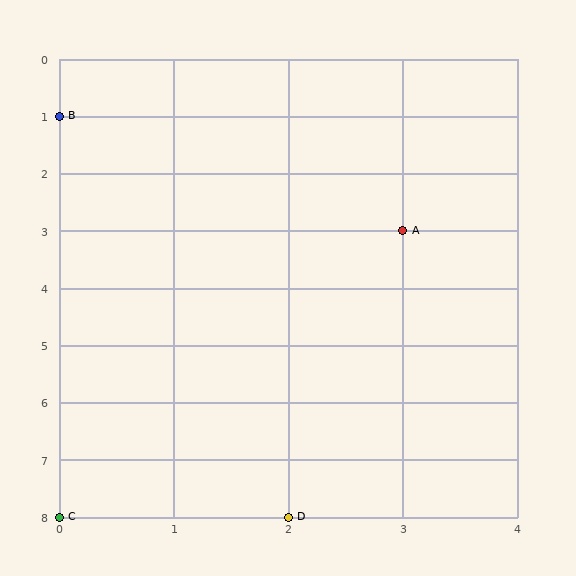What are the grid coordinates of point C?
Point C is at grid coordinates (0, 8).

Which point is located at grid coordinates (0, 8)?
Point C is at (0, 8).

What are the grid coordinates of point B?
Point B is at grid coordinates (0, 1).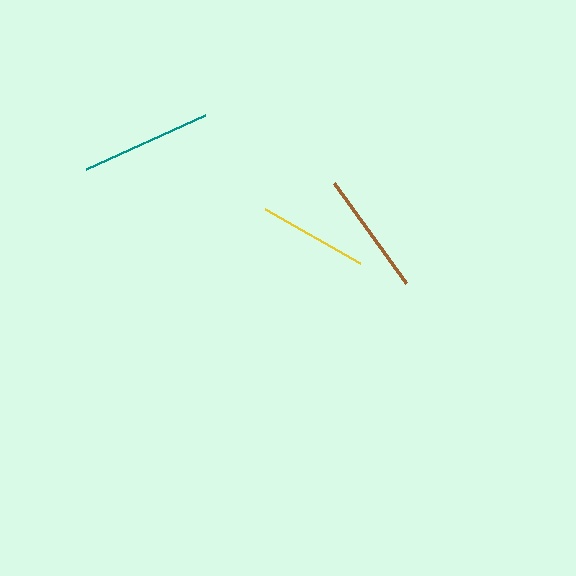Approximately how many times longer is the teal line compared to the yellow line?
The teal line is approximately 1.2 times the length of the yellow line.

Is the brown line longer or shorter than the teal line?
The teal line is longer than the brown line.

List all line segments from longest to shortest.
From longest to shortest: teal, brown, yellow.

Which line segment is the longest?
The teal line is the longest at approximately 131 pixels.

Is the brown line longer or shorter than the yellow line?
The brown line is longer than the yellow line.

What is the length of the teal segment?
The teal segment is approximately 131 pixels long.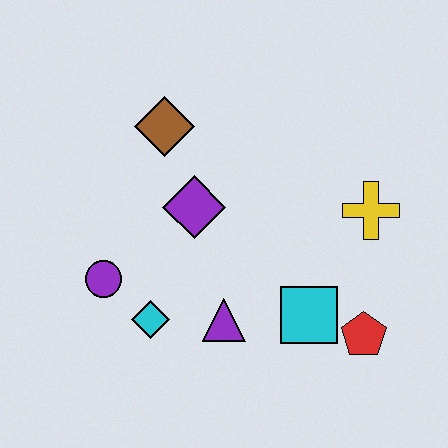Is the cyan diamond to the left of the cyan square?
Yes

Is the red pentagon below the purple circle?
Yes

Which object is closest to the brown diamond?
The purple diamond is closest to the brown diamond.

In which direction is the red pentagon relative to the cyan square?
The red pentagon is to the right of the cyan square.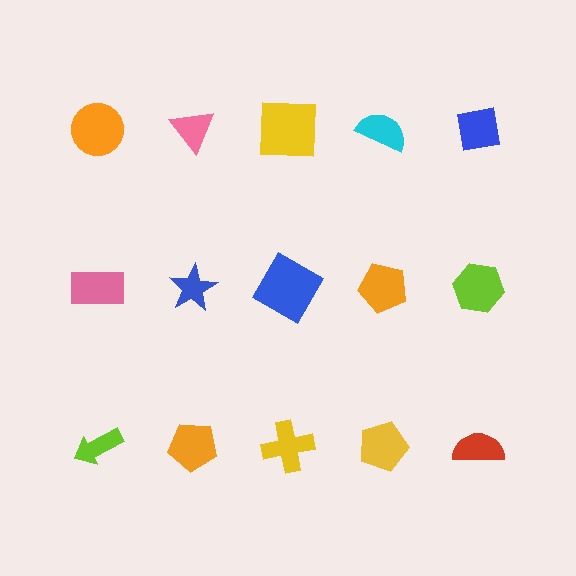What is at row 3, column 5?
A red semicircle.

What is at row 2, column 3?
A blue square.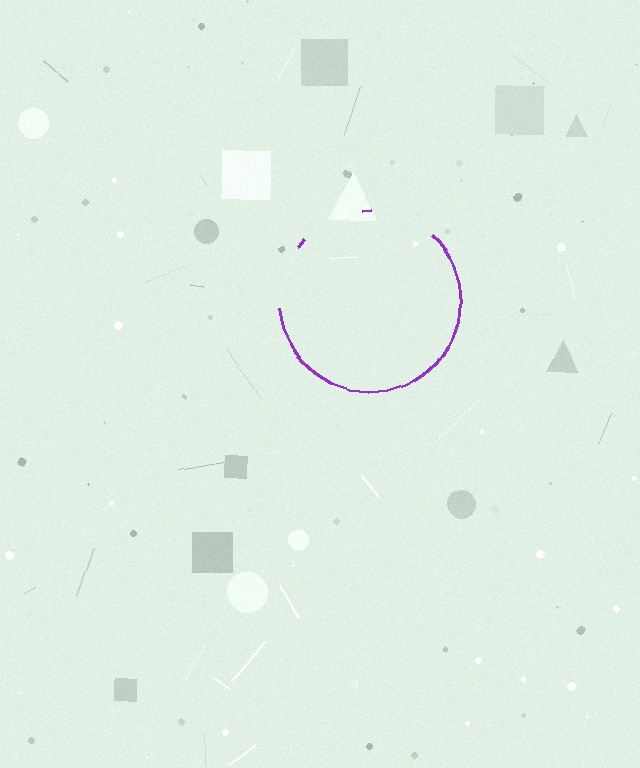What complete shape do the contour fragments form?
The contour fragments form a circle.